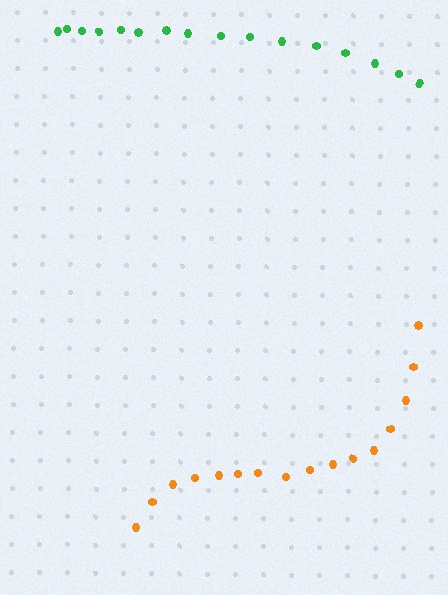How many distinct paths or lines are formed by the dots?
There are 2 distinct paths.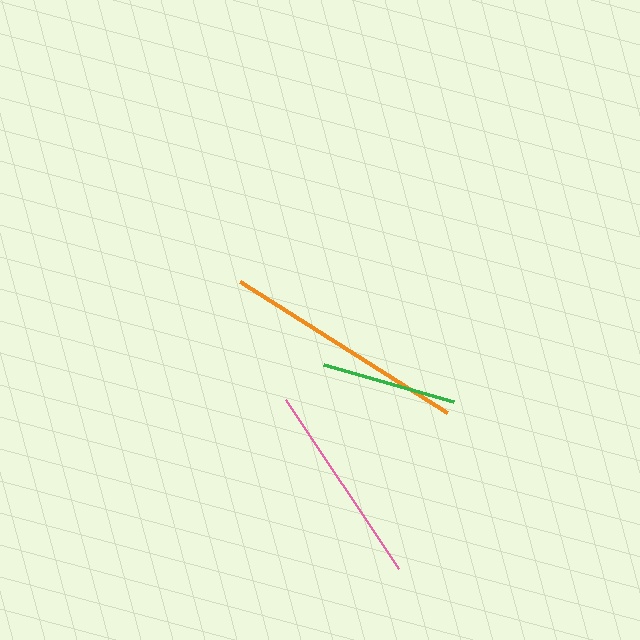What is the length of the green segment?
The green segment is approximately 135 pixels long.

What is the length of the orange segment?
The orange segment is approximately 245 pixels long.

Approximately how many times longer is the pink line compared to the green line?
The pink line is approximately 1.5 times the length of the green line.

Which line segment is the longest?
The orange line is the longest at approximately 245 pixels.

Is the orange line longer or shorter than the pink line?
The orange line is longer than the pink line.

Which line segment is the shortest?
The green line is the shortest at approximately 135 pixels.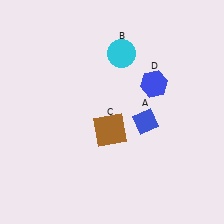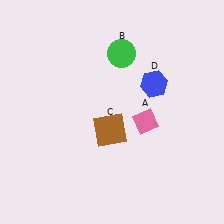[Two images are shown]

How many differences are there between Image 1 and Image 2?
There are 2 differences between the two images.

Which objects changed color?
A changed from blue to pink. B changed from cyan to green.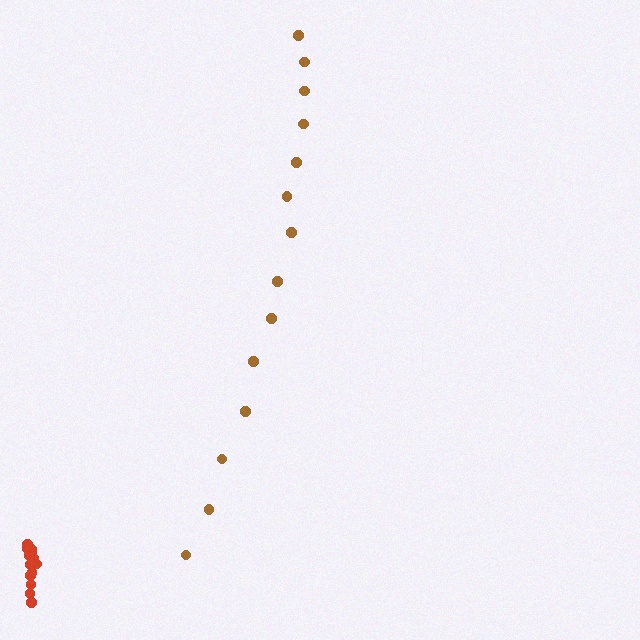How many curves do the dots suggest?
There are 2 distinct paths.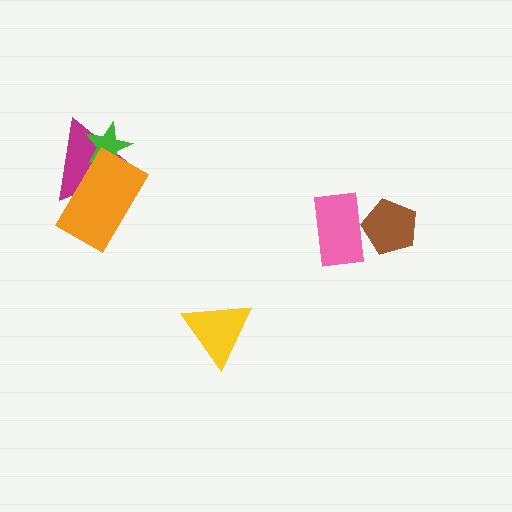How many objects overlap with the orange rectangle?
2 objects overlap with the orange rectangle.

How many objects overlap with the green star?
2 objects overlap with the green star.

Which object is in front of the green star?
The orange rectangle is in front of the green star.